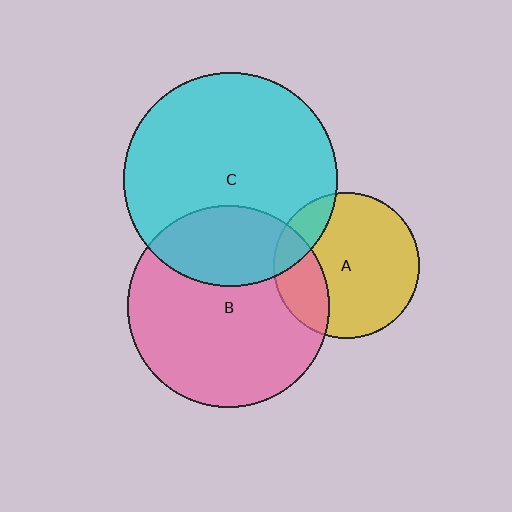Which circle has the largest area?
Circle C (cyan).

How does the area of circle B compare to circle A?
Approximately 1.9 times.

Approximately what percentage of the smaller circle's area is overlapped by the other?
Approximately 25%.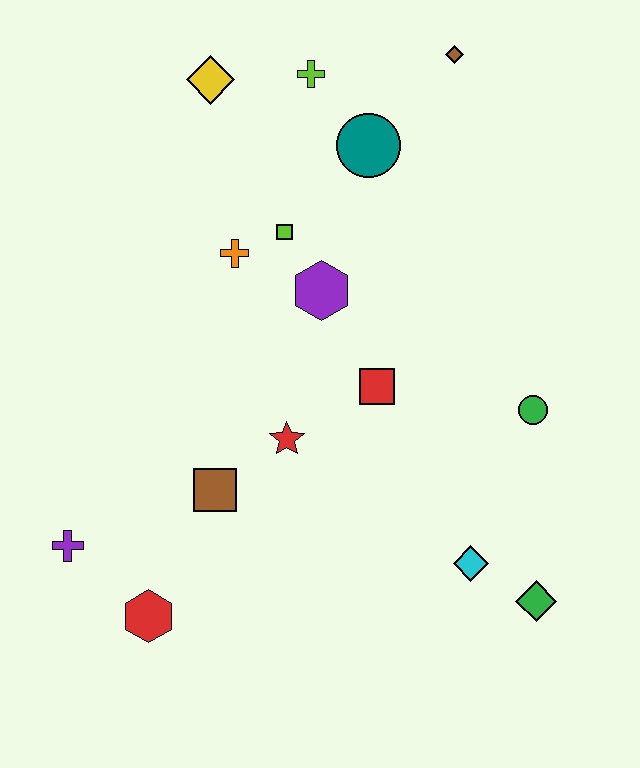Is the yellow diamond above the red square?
Yes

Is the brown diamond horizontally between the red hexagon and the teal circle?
No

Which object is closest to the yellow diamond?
The lime cross is closest to the yellow diamond.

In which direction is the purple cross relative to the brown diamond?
The purple cross is below the brown diamond.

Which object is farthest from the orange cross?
The green diamond is farthest from the orange cross.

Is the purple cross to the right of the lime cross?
No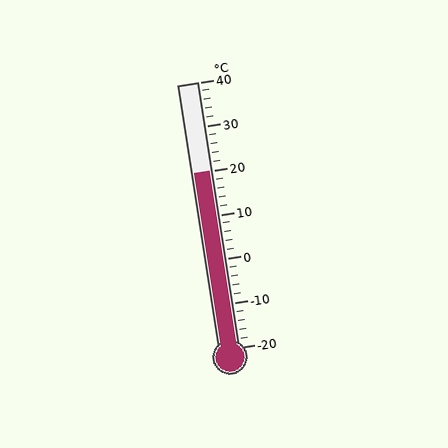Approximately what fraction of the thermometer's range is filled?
The thermometer is filled to approximately 65% of its range.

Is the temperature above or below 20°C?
The temperature is at 20°C.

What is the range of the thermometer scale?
The thermometer scale ranges from -20°C to 40°C.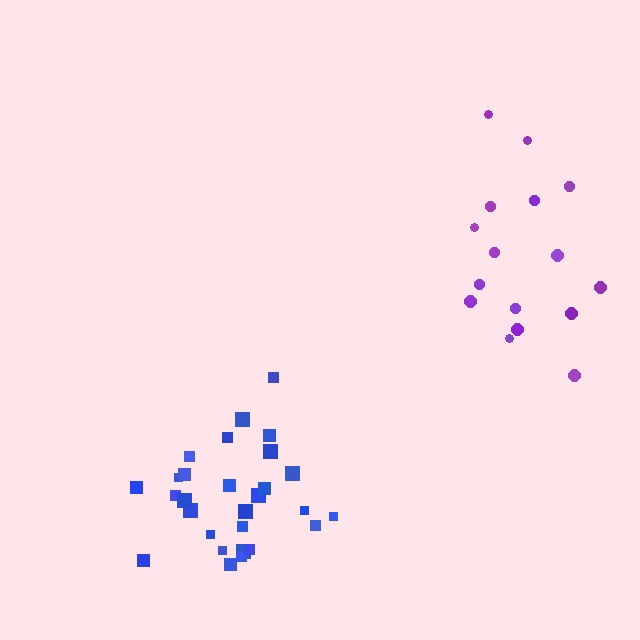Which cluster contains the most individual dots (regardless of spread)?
Blue (28).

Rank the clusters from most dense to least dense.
blue, purple.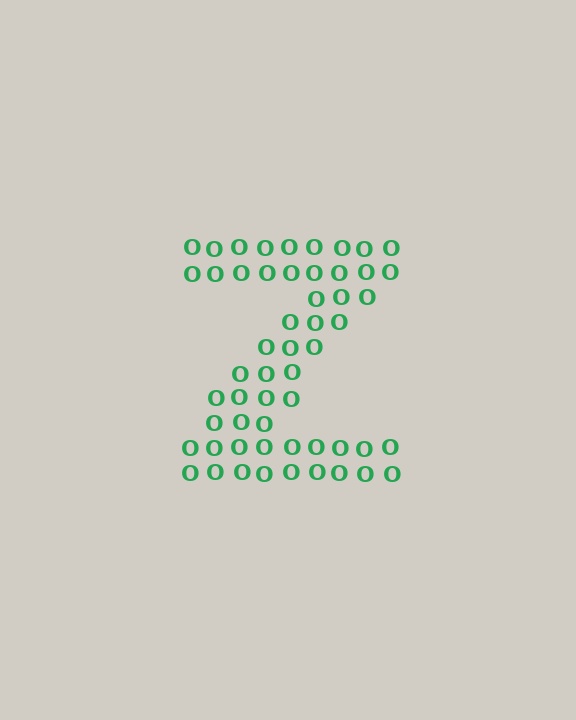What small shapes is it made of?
It is made of small letter O's.